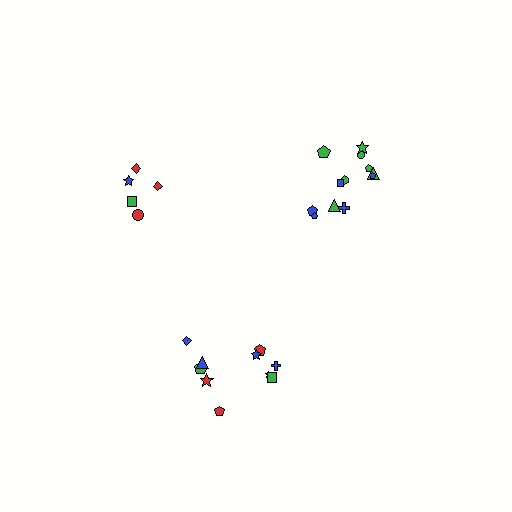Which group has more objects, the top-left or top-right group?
The top-right group.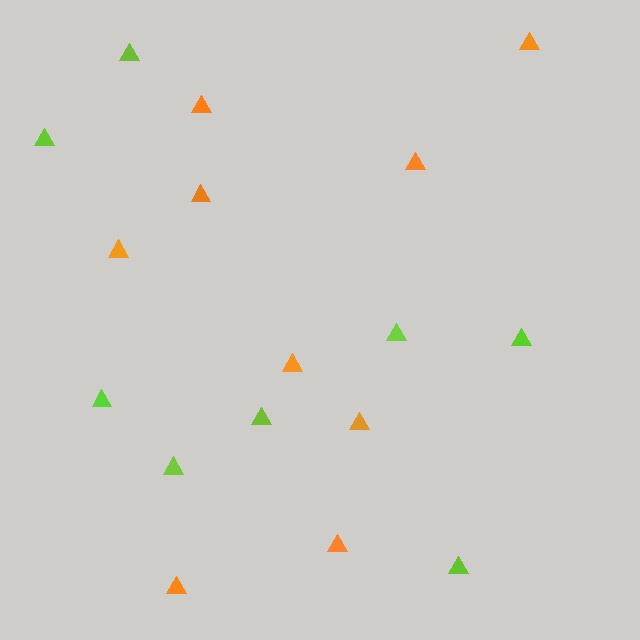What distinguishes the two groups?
There are 2 groups: one group of lime triangles (8) and one group of orange triangles (9).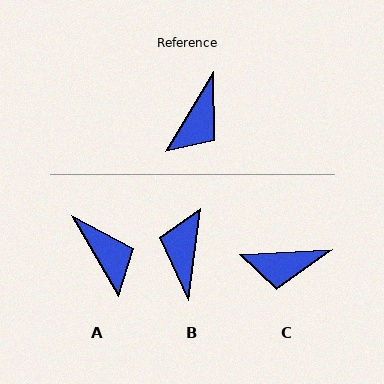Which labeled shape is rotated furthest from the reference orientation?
B, about 156 degrees away.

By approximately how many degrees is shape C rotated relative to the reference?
Approximately 56 degrees clockwise.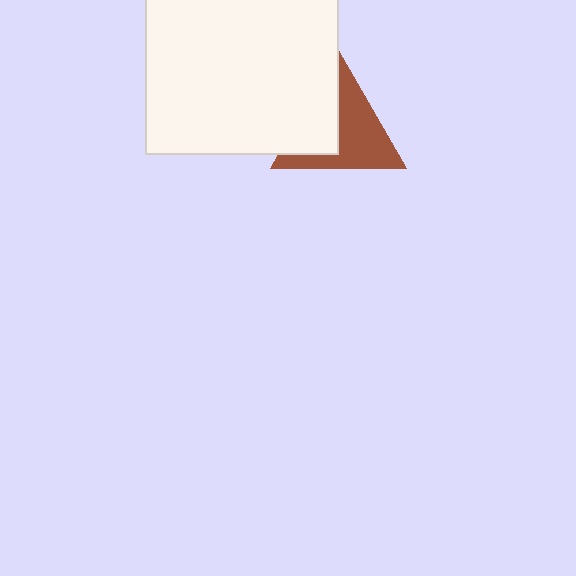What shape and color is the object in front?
The object in front is a white square.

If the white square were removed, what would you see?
You would see the complete brown triangle.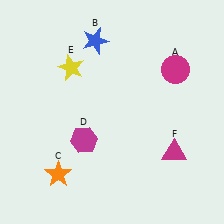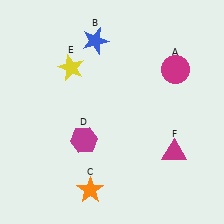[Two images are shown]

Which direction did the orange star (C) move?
The orange star (C) moved right.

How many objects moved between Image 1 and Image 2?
1 object moved between the two images.